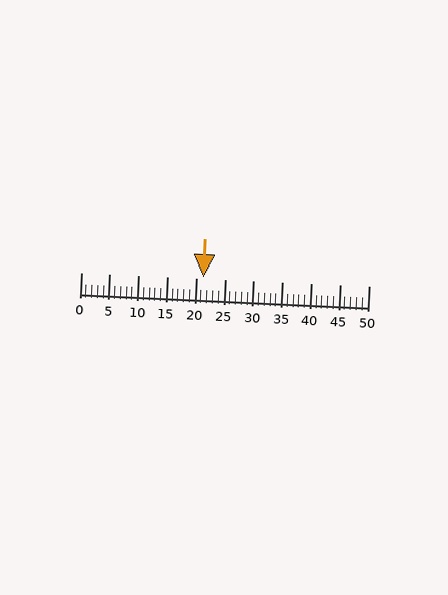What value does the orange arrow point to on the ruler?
The orange arrow points to approximately 21.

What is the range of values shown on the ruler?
The ruler shows values from 0 to 50.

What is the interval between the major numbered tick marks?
The major tick marks are spaced 5 units apart.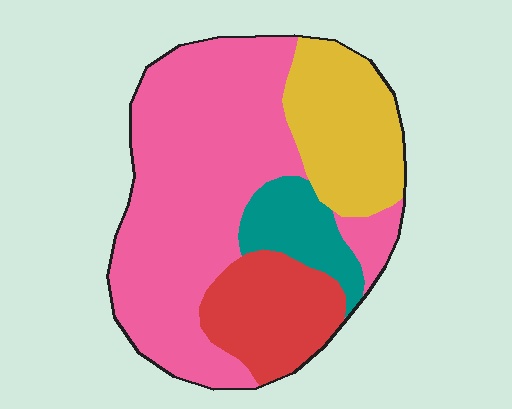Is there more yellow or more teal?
Yellow.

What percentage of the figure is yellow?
Yellow takes up about one fifth (1/5) of the figure.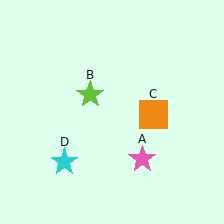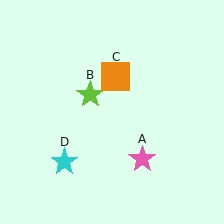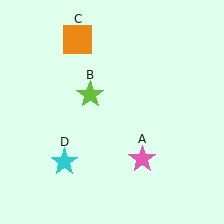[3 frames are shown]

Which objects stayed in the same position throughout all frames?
Pink star (object A) and lime star (object B) and cyan star (object D) remained stationary.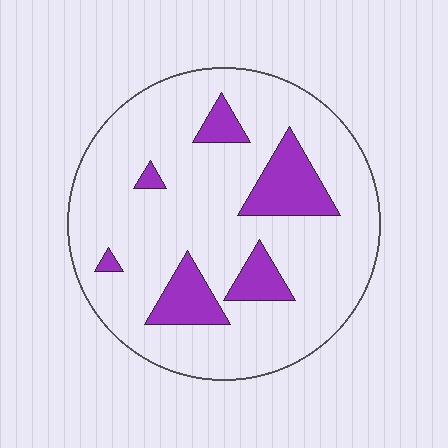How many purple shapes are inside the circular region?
6.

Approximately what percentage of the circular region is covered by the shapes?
Approximately 15%.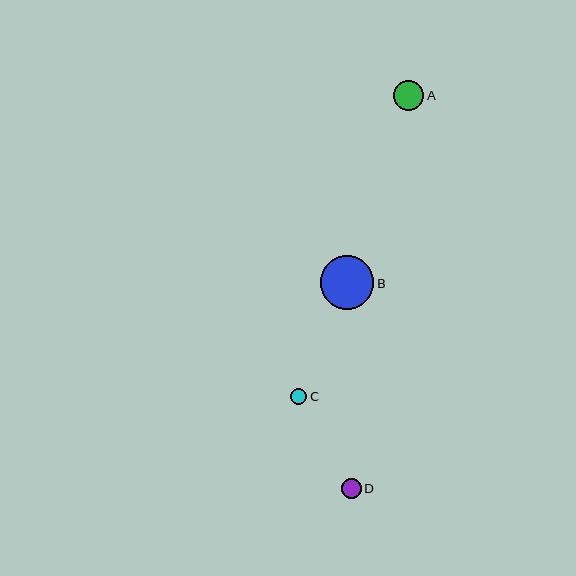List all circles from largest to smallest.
From largest to smallest: B, A, D, C.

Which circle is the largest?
Circle B is the largest with a size of approximately 54 pixels.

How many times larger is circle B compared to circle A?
Circle B is approximately 1.8 times the size of circle A.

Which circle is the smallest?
Circle C is the smallest with a size of approximately 17 pixels.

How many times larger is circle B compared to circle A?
Circle B is approximately 1.8 times the size of circle A.